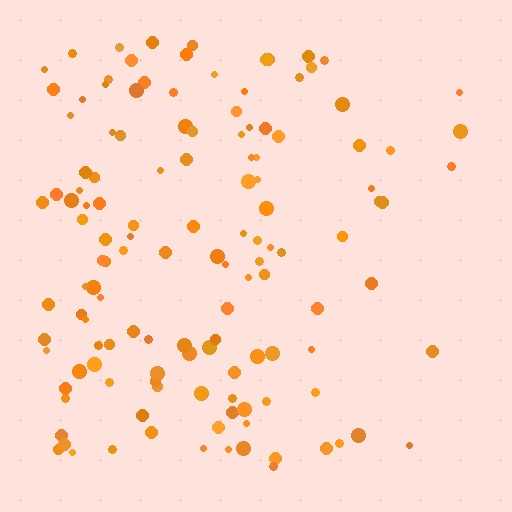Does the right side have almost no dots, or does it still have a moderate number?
Still a moderate number, just noticeably fewer than the left.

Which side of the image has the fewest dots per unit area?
The right.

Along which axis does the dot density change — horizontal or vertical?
Horizontal.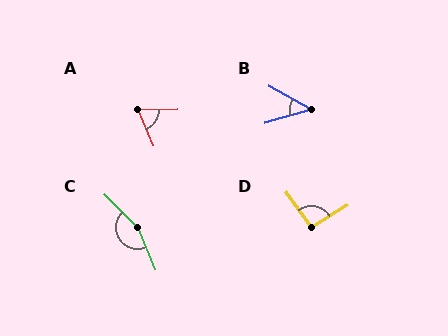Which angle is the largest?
C, at approximately 157 degrees.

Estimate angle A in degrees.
Approximately 68 degrees.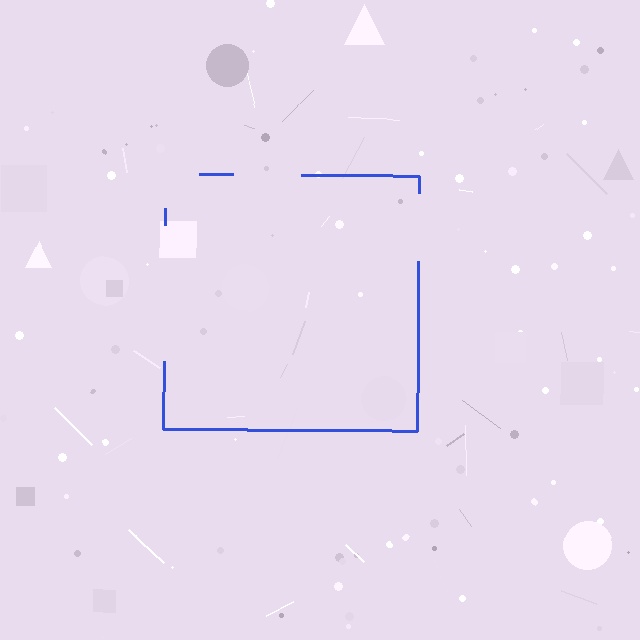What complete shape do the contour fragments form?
The contour fragments form a square.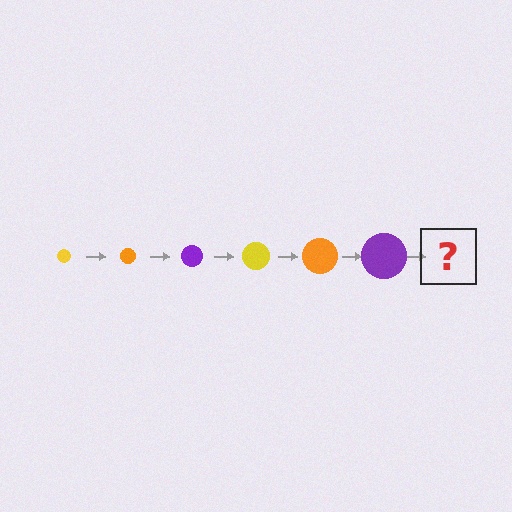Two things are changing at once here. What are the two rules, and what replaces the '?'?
The two rules are that the circle grows larger each step and the color cycles through yellow, orange, and purple. The '?' should be a yellow circle, larger than the previous one.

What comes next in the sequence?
The next element should be a yellow circle, larger than the previous one.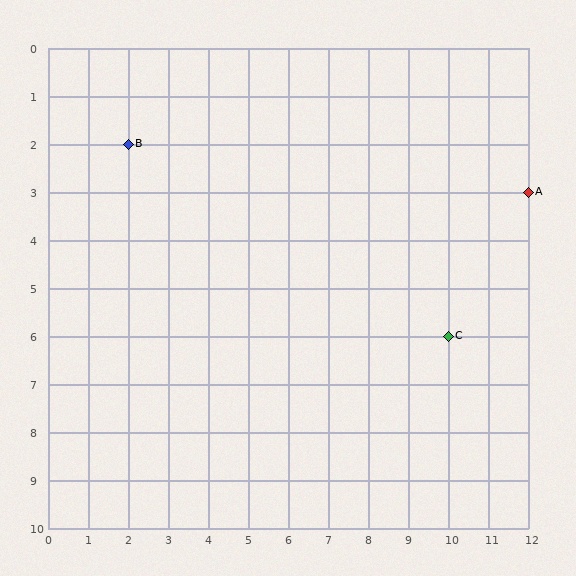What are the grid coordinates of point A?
Point A is at grid coordinates (12, 3).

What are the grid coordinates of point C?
Point C is at grid coordinates (10, 6).